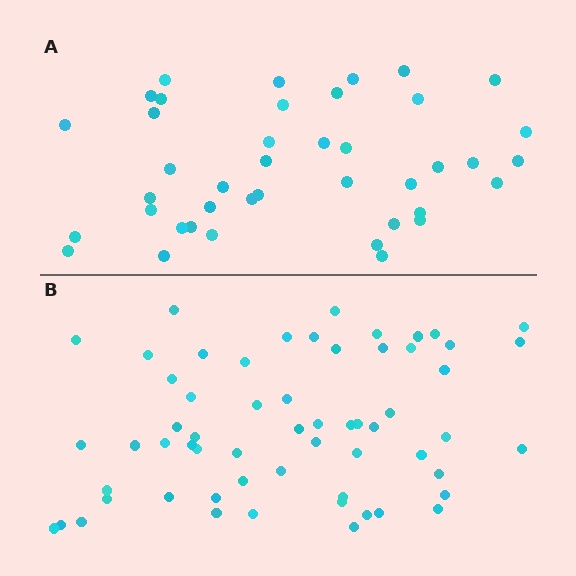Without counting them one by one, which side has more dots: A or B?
Region B (the bottom region) has more dots.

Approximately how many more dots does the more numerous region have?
Region B has approximately 20 more dots than region A.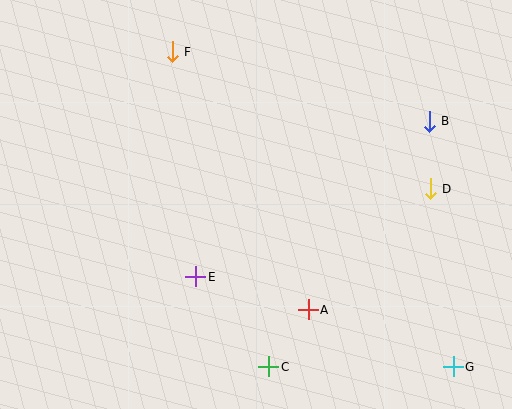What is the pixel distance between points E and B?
The distance between E and B is 280 pixels.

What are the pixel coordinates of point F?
Point F is at (172, 52).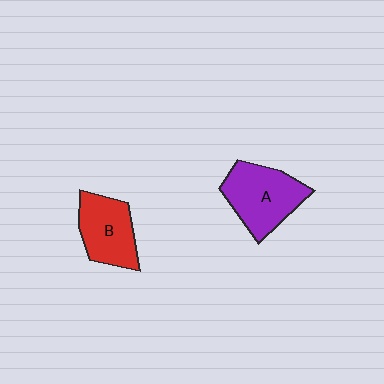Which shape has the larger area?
Shape A (purple).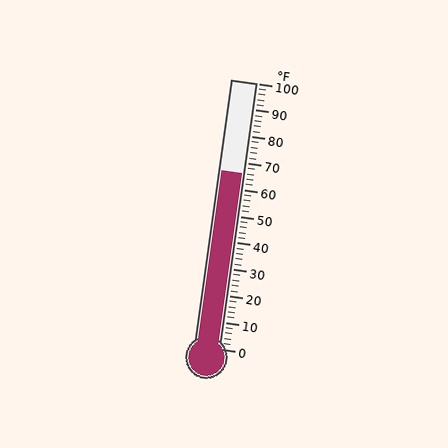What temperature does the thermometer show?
The thermometer shows approximately 66°F.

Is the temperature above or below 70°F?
The temperature is below 70°F.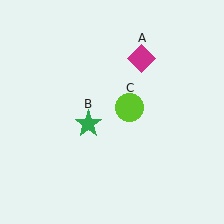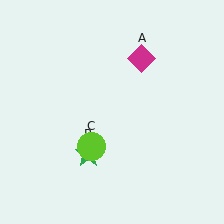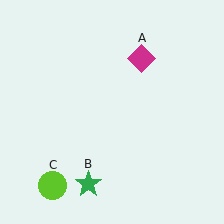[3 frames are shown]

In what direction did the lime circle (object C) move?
The lime circle (object C) moved down and to the left.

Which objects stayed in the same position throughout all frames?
Magenta diamond (object A) remained stationary.